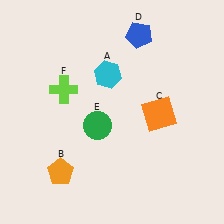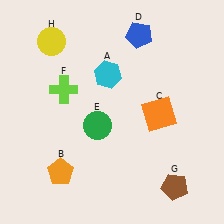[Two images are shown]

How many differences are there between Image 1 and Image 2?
There are 2 differences between the two images.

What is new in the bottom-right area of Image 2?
A brown pentagon (G) was added in the bottom-right area of Image 2.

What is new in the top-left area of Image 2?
A yellow circle (H) was added in the top-left area of Image 2.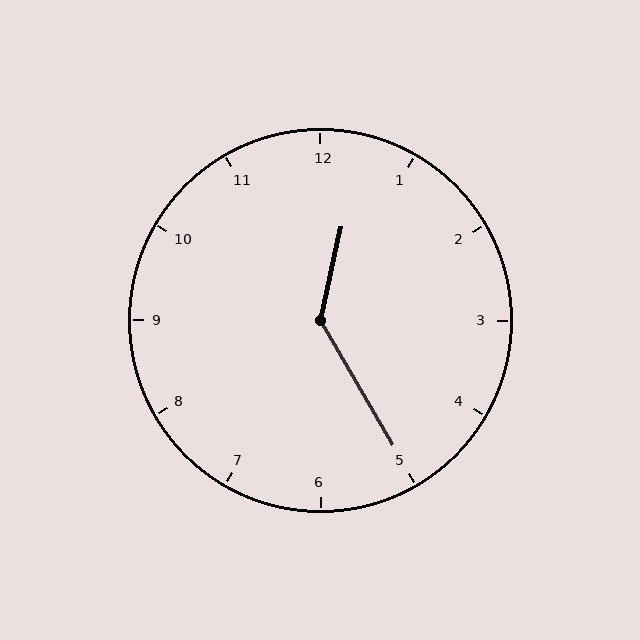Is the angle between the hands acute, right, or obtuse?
It is obtuse.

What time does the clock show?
12:25.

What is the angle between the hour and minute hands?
Approximately 138 degrees.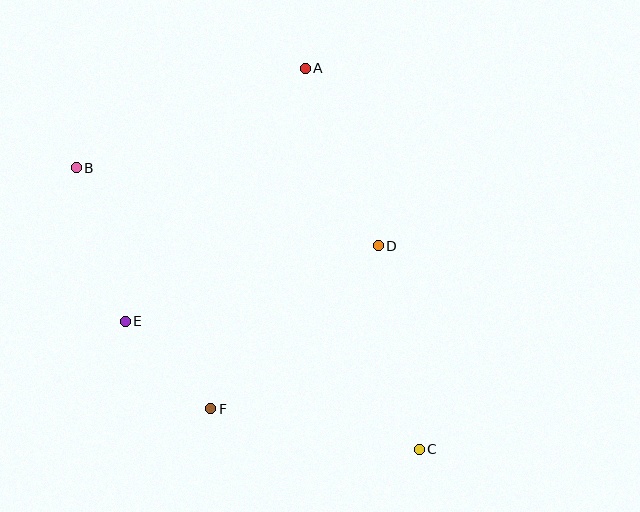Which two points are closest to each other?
Points E and F are closest to each other.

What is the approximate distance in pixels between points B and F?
The distance between B and F is approximately 276 pixels.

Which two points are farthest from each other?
Points B and C are farthest from each other.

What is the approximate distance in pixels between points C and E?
The distance between C and E is approximately 321 pixels.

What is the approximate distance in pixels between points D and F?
The distance between D and F is approximately 234 pixels.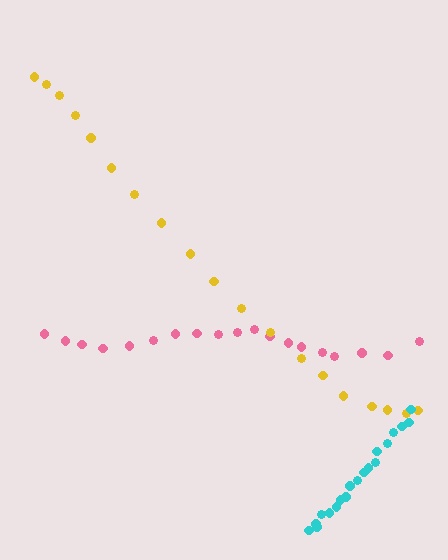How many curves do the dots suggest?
There are 3 distinct paths.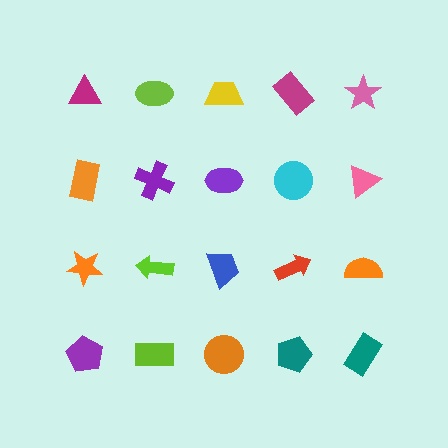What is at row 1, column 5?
A pink star.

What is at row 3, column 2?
A lime arrow.